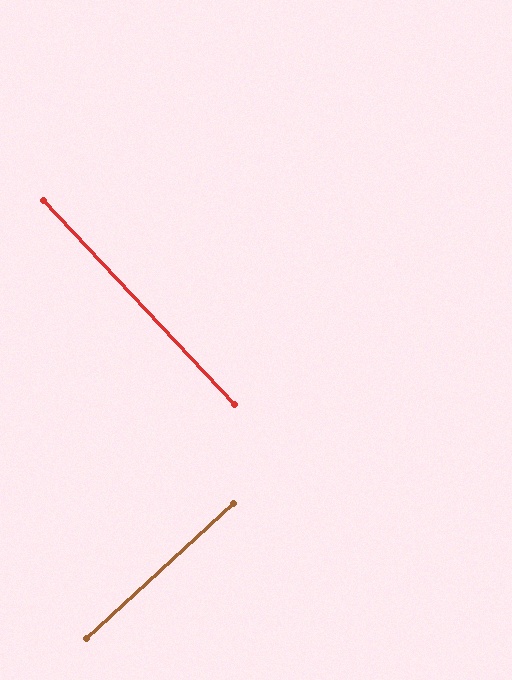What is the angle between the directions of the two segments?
Approximately 89 degrees.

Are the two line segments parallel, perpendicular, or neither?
Perpendicular — they meet at approximately 89°.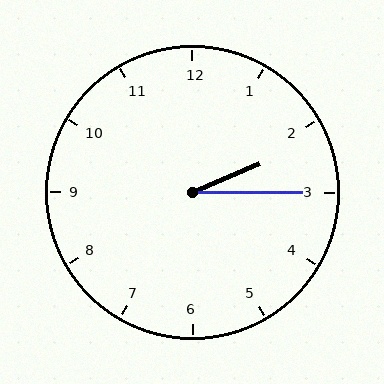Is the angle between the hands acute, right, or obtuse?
It is acute.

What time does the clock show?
2:15.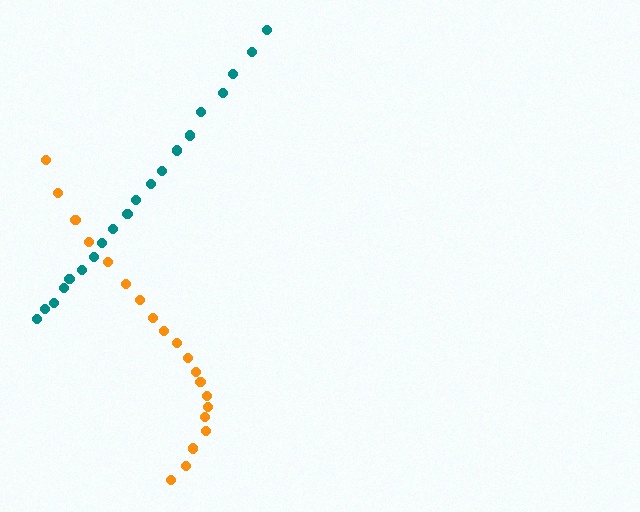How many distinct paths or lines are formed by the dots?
There are 2 distinct paths.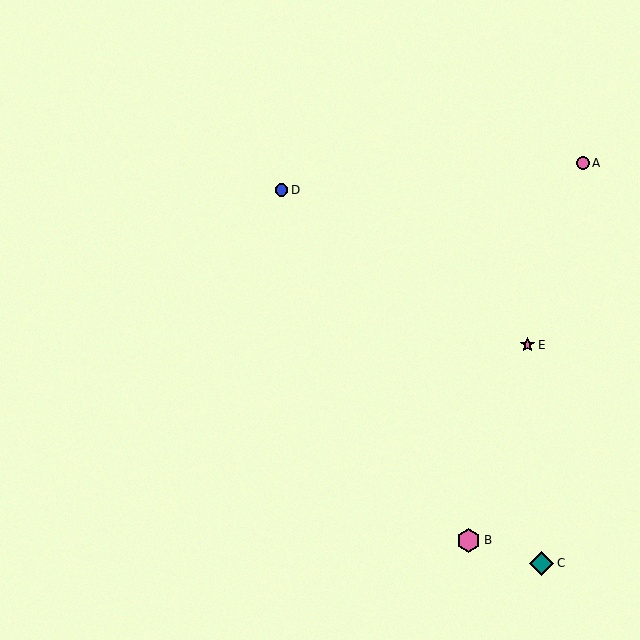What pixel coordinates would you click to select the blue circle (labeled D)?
Click at (281, 190) to select the blue circle D.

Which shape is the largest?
The teal diamond (labeled C) is the largest.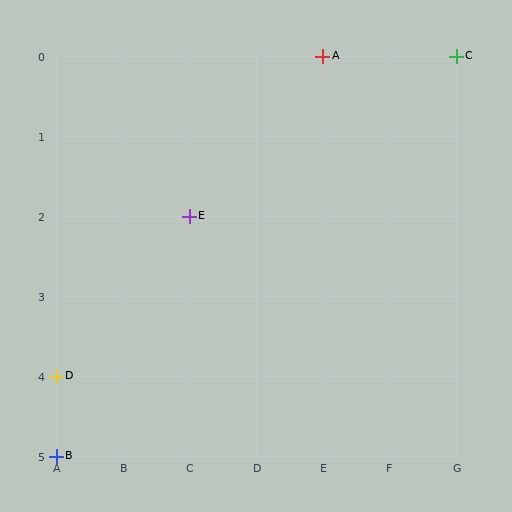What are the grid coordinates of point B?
Point B is at grid coordinates (A, 5).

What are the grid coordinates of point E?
Point E is at grid coordinates (C, 2).